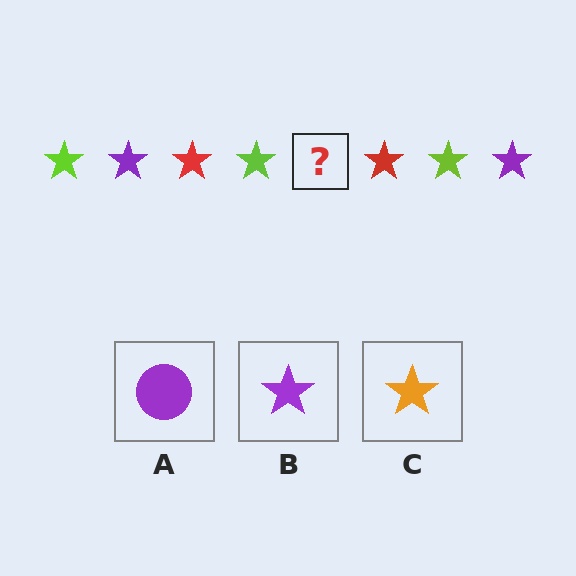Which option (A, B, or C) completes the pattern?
B.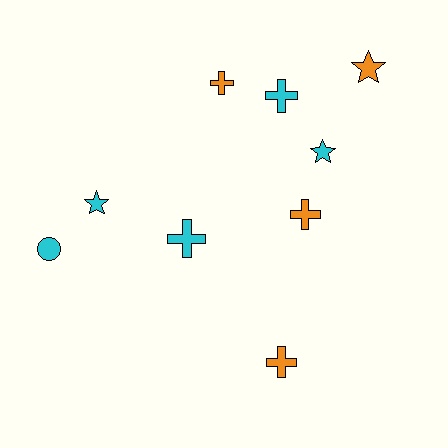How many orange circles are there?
There are no orange circles.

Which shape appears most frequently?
Cross, with 5 objects.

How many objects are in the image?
There are 9 objects.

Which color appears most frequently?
Cyan, with 5 objects.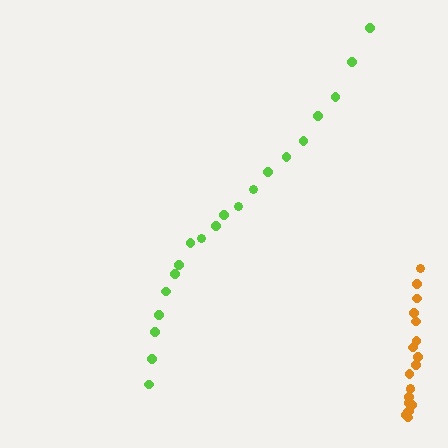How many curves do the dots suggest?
There are 2 distinct paths.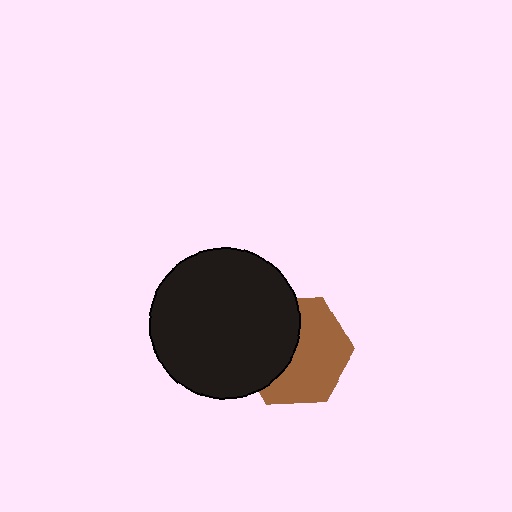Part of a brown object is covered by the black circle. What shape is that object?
It is a hexagon.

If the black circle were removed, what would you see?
You would see the complete brown hexagon.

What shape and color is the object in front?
The object in front is a black circle.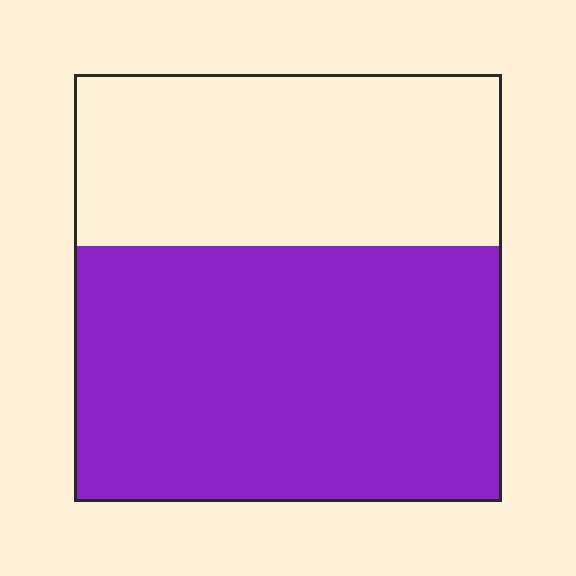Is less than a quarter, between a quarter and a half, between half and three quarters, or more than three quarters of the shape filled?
Between half and three quarters.